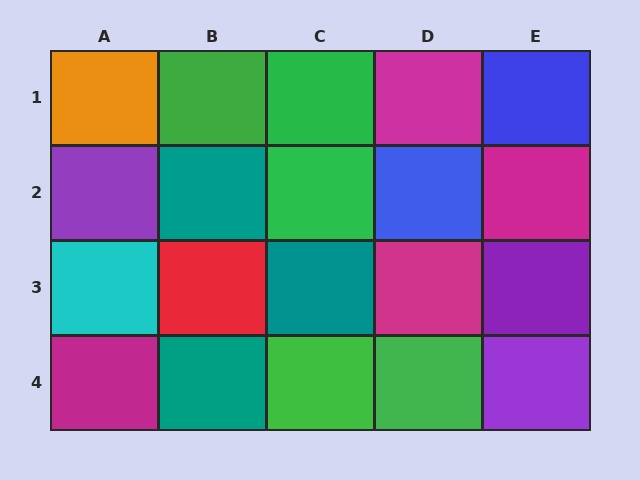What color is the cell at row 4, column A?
Magenta.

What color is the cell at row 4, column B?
Teal.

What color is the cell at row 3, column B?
Red.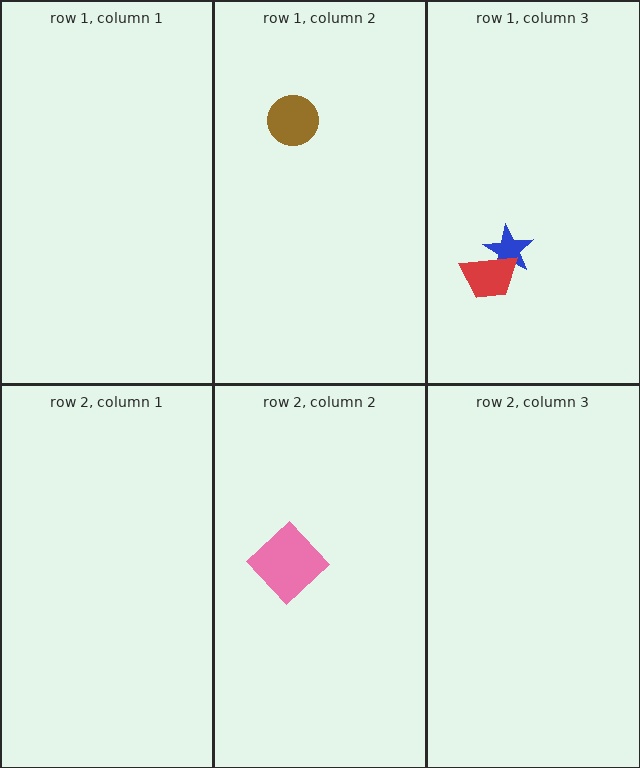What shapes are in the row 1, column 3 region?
The blue star, the red trapezoid.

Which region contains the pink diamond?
The row 2, column 2 region.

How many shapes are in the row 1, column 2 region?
1.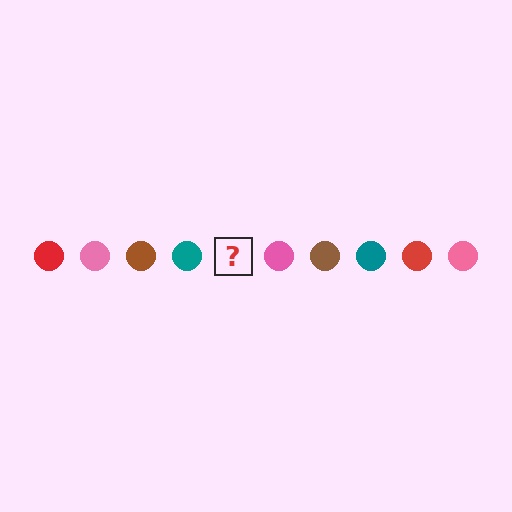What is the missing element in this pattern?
The missing element is a red circle.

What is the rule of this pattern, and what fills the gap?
The rule is that the pattern cycles through red, pink, brown, teal circles. The gap should be filled with a red circle.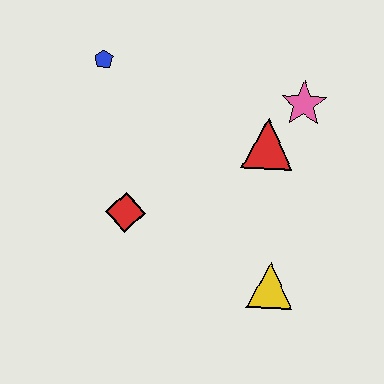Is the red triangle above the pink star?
No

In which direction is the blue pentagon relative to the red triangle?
The blue pentagon is to the left of the red triangle.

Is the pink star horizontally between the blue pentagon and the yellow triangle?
No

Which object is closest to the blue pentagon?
The red diamond is closest to the blue pentagon.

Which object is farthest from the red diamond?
The pink star is farthest from the red diamond.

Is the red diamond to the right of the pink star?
No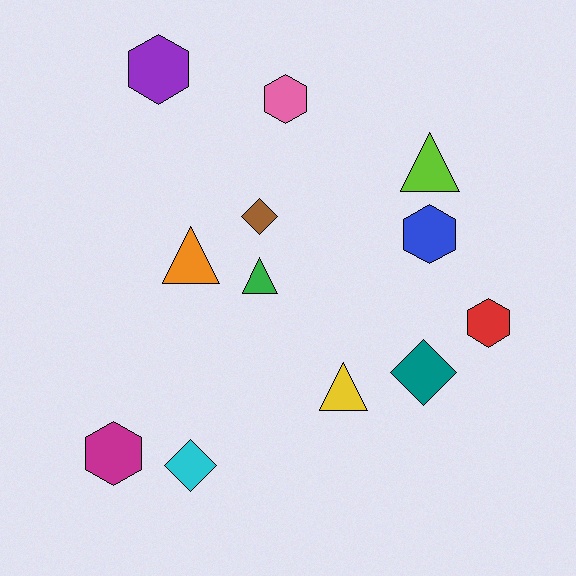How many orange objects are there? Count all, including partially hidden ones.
There is 1 orange object.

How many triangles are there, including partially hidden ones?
There are 4 triangles.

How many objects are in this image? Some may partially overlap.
There are 12 objects.